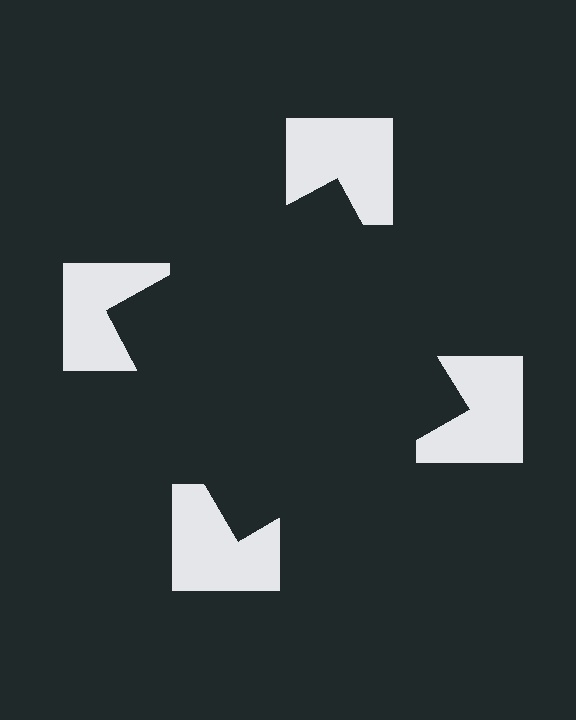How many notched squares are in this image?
There are 4 — one at each vertex of the illusory square.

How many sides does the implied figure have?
4 sides.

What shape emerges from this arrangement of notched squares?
An illusory square — its edges are inferred from the aligned wedge cuts in the notched squares, not physically drawn.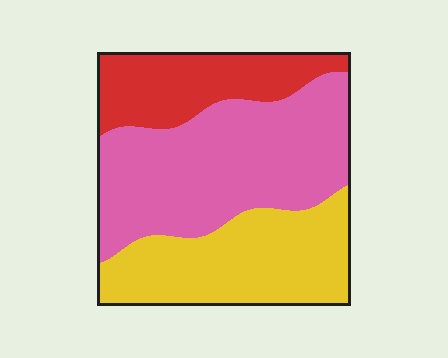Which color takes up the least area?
Red, at roughly 20%.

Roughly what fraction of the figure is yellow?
Yellow takes up about one third (1/3) of the figure.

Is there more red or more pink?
Pink.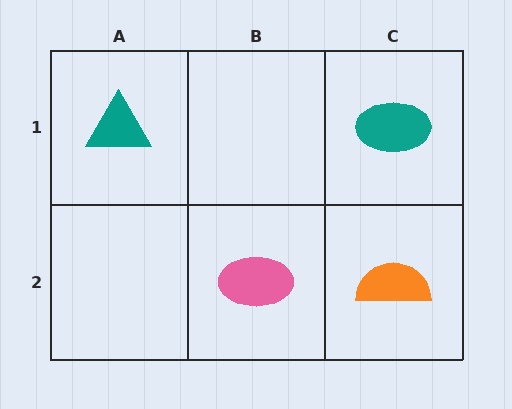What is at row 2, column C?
An orange semicircle.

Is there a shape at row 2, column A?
No, that cell is empty.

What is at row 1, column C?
A teal ellipse.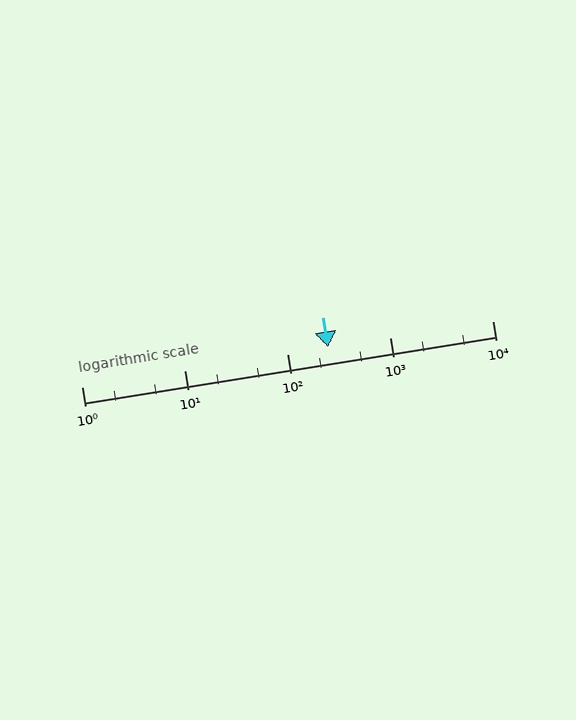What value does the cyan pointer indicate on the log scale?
The pointer indicates approximately 250.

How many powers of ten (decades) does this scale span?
The scale spans 4 decades, from 1 to 10000.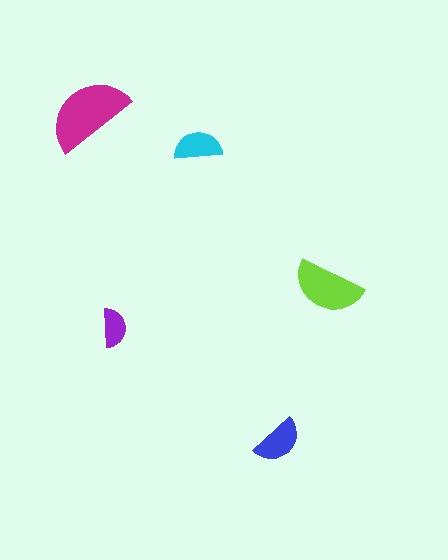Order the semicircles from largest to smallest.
the magenta one, the lime one, the blue one, the cyan one, the purple one.